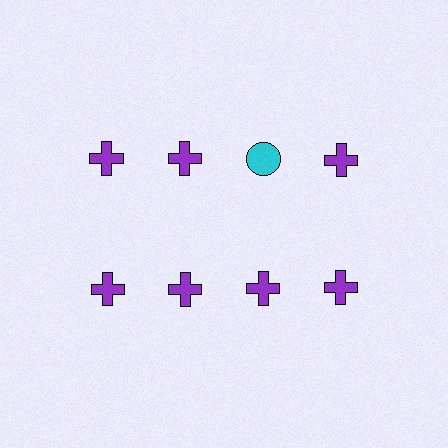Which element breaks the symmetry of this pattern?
The cyan circle in the top row, center column breaks the symmetry. All other shapes are purple crosses.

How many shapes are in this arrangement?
There are 8 shapes arranged in a grid pattern.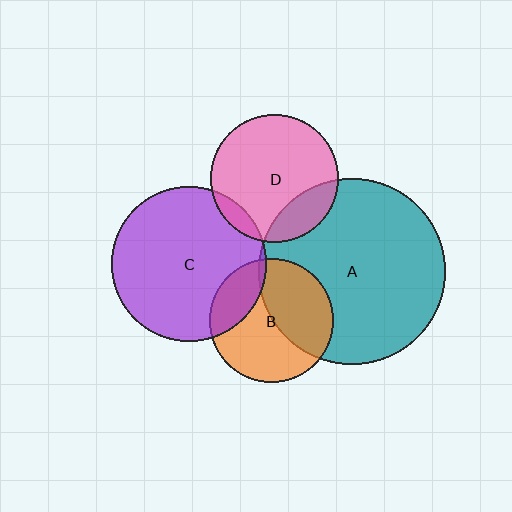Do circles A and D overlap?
Yes.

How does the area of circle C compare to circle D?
Approximately 1.5 times.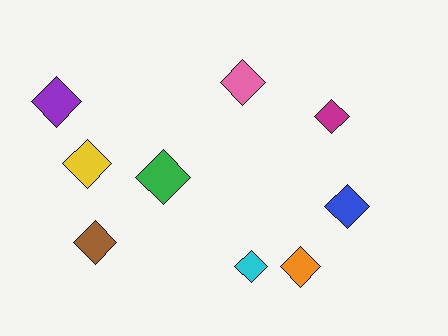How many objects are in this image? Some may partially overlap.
There are 9 objects.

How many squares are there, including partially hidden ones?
There are no squares.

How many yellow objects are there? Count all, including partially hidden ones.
There is 1 yellow object.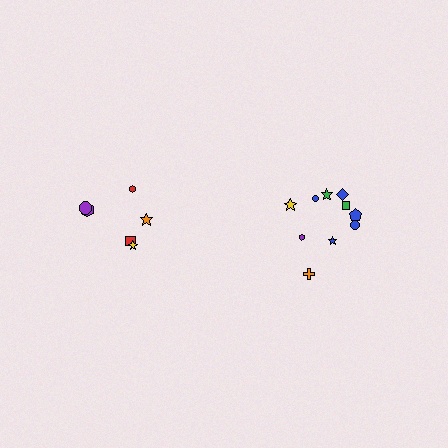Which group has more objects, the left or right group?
The right group.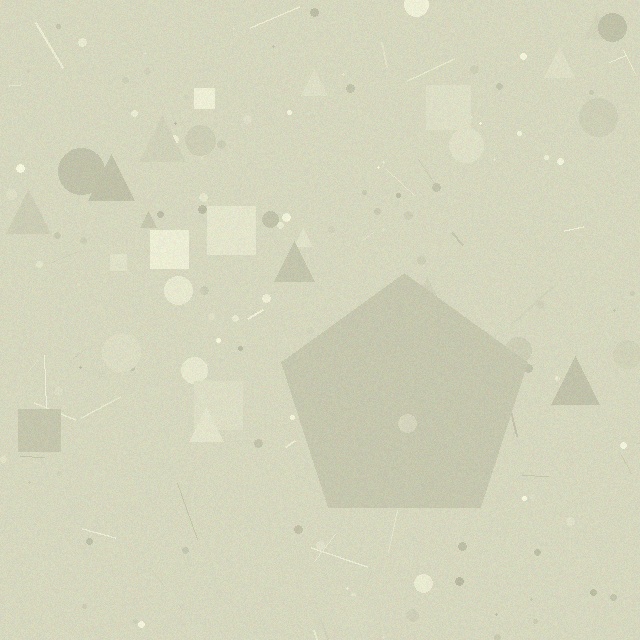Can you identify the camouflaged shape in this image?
The camouflaged shape is a pentagon.